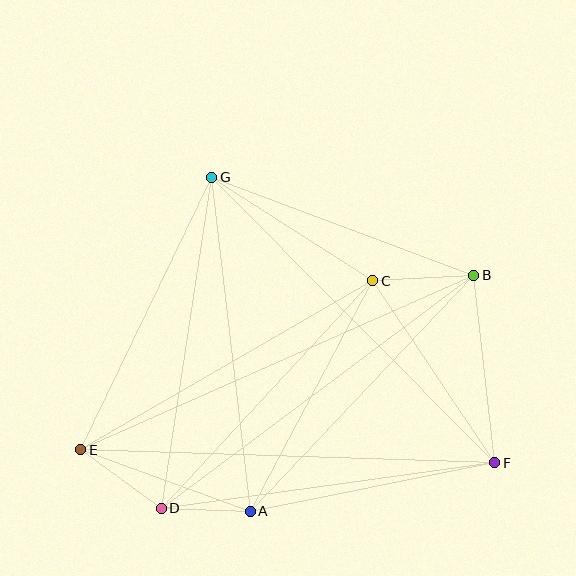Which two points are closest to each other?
Points A and D are closest to each other.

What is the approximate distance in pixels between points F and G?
The distance between F and G is approximately 402 pixels.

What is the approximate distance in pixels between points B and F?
The distance between B and F is approximately 188 pixels.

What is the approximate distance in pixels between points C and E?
The distance between C and E is approximately 337 pixels.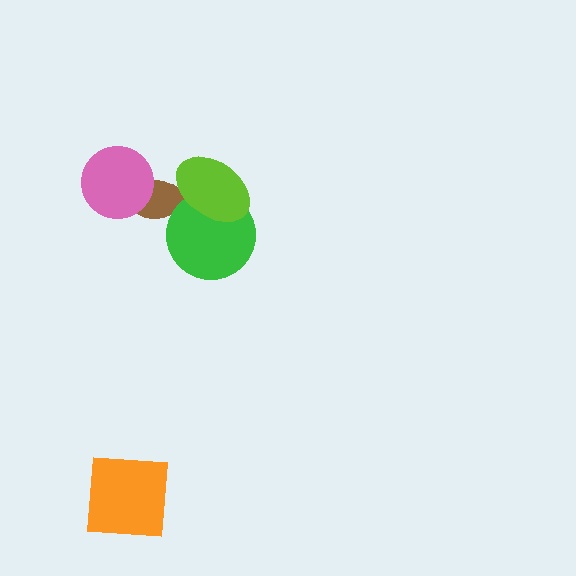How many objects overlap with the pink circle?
1 object overlaps with the pink circle.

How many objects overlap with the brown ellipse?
2 objects overlap with the brown ellipse.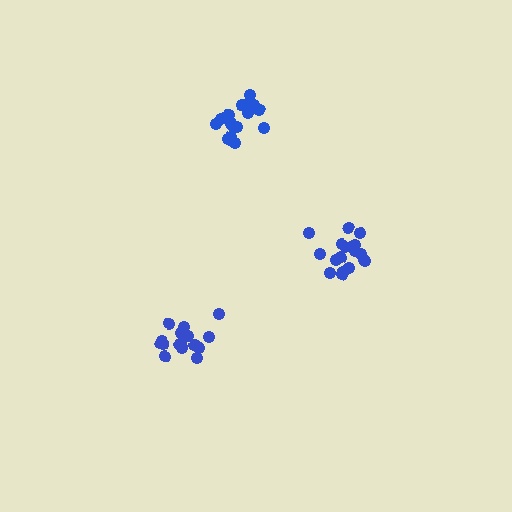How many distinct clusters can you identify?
There are 3 distinct clusters.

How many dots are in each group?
Group 1: 18 dots, Group 2: 18 dots, Group 3: 20 dots (56 total).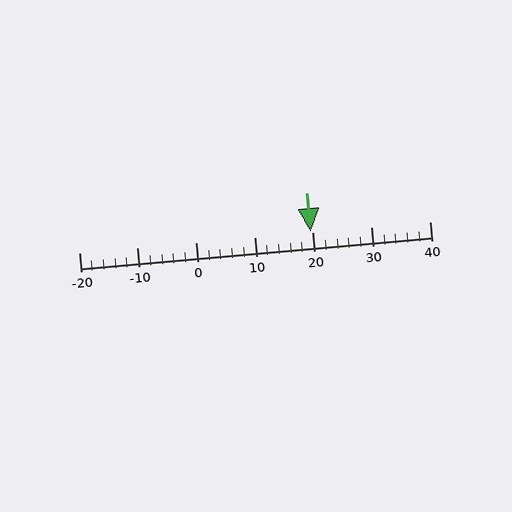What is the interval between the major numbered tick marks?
The major tick marks are spaced 10 units apart.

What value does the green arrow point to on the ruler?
The green arrow points to approximately 20.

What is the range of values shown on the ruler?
The ruler shows values from -20 to 40.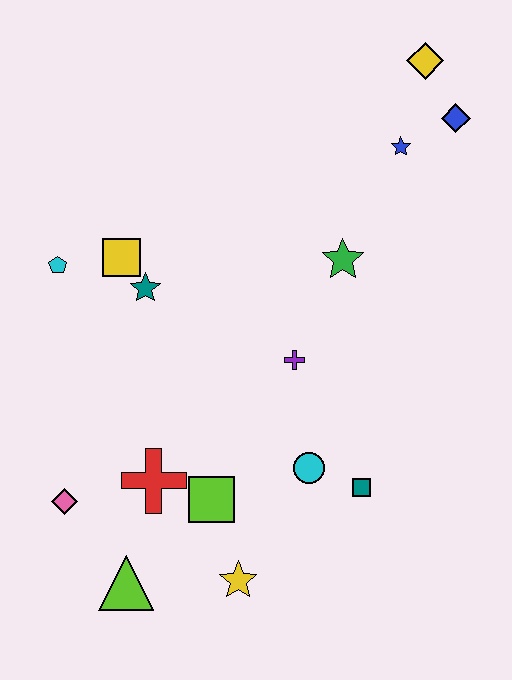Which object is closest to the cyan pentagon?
The yellow square is closest to the cyan pentagon.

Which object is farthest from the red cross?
The yellow diamond is farthest from the red cross.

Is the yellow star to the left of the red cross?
No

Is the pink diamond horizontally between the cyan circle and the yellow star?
No